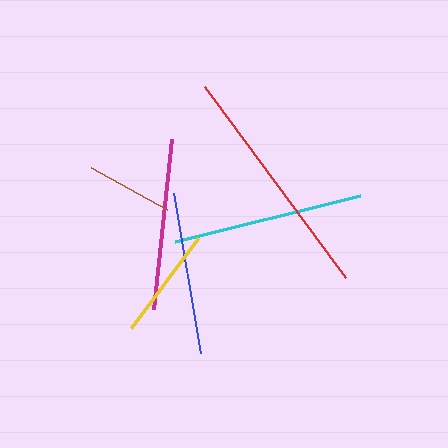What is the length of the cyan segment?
The cyan segment is approximately 191 pixels long.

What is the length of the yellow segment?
The yellow segment is approximately 113 pixels long.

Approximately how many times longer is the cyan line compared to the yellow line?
The cyan line is approximately 1.7 times the length of the yellow line.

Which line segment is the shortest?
The brown line is the shortest at approximately 86 pixels.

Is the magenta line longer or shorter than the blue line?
The magenta line is longer than the blue line.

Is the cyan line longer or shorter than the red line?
The red line is longer than the cyan line.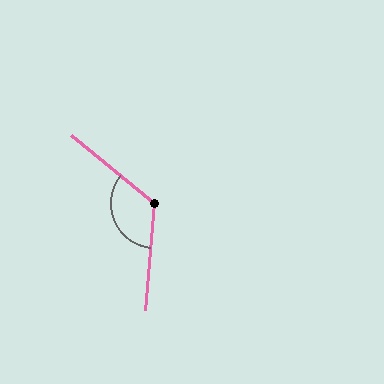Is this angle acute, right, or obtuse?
It is obtuse.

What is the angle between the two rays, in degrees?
Approximately 124 degrees.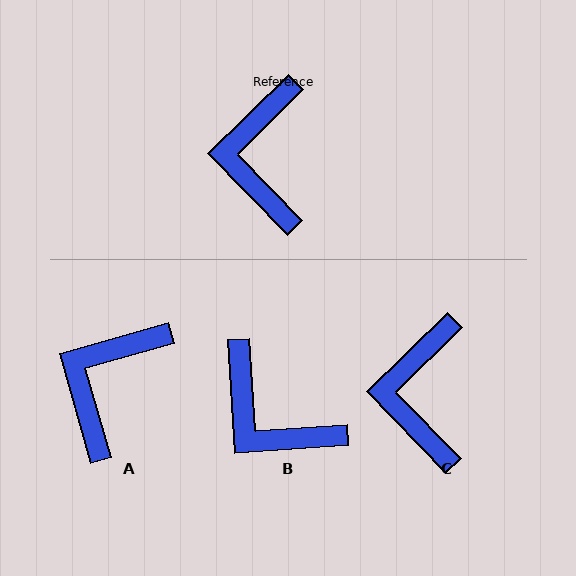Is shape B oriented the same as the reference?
No, it is off by about 49 degrees.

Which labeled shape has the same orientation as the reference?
C.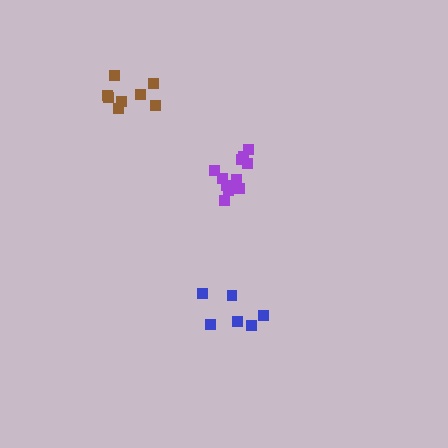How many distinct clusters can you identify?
There are 3 distinct clusters.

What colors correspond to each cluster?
The clusters are colored: blue, brown, purple.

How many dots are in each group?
Group 1: 6 dots, Group 2: 8 dots, Group 3: 11 dots (25 total).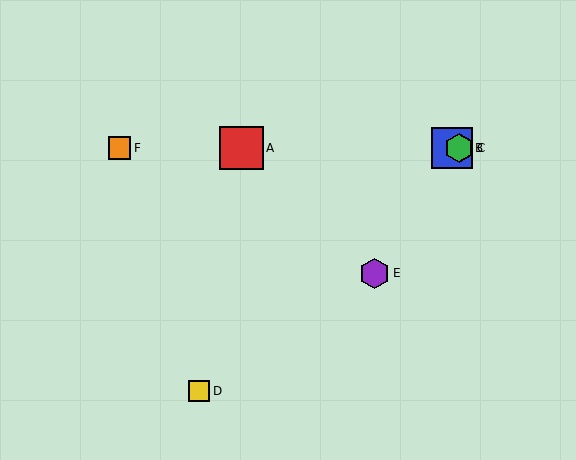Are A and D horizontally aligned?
No, A is at y≈148 and D is at y≈391.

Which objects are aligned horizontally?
Objects A, B, C, F are aligned horizontally.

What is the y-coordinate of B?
Object B is at y≈148.